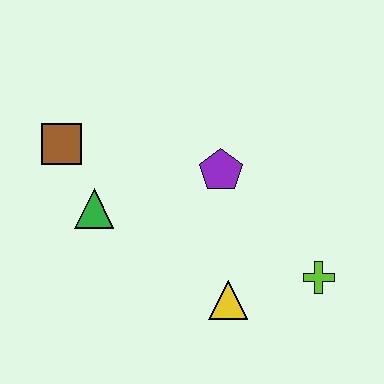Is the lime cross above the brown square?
No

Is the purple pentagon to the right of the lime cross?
No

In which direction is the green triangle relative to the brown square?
The green triangle is below the brown square.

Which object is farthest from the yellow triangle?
The brown square is farthest from the yellow triangle.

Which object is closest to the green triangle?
The brown square is closest to the green triangle.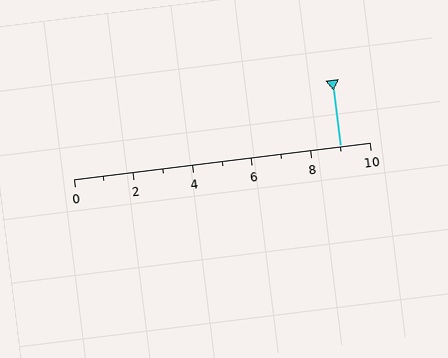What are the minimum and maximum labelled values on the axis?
The axis runs from 0 to 10.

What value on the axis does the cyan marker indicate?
The marker indicates approximately 9.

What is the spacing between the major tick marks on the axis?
The major ticks are spaced 2 apart.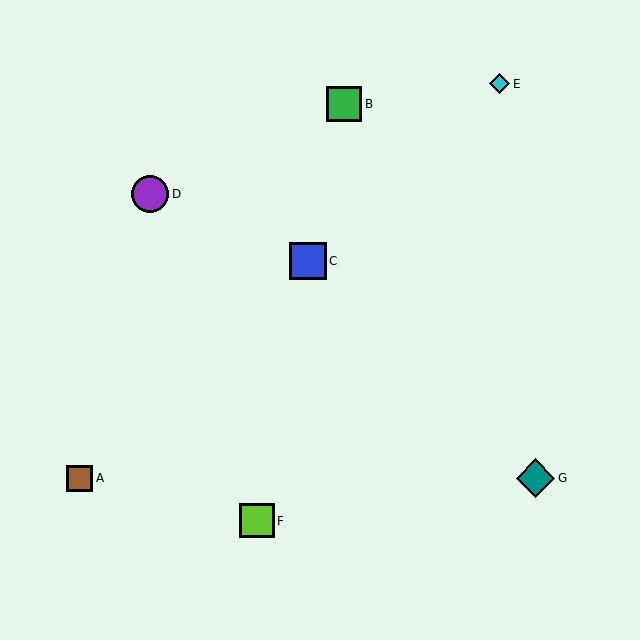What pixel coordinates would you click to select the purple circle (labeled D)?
Click at (150, 194) to select the purple circle D.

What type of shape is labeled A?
Shape A is a brown square.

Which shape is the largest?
The teal diamond (labeled G) is the largest.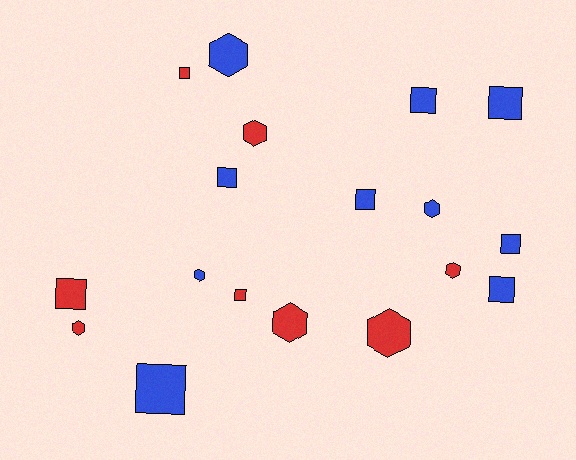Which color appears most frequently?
Blue, with 10 objects.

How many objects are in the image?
There are 18 objects.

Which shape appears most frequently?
Square, with 10 objects.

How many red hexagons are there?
There are 5 red hexagons.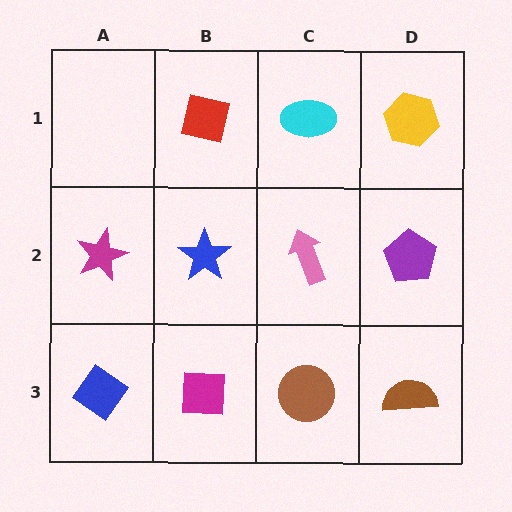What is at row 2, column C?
A pink arrow.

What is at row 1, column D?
A yellow hexagon.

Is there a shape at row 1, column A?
No, that cell is empty.